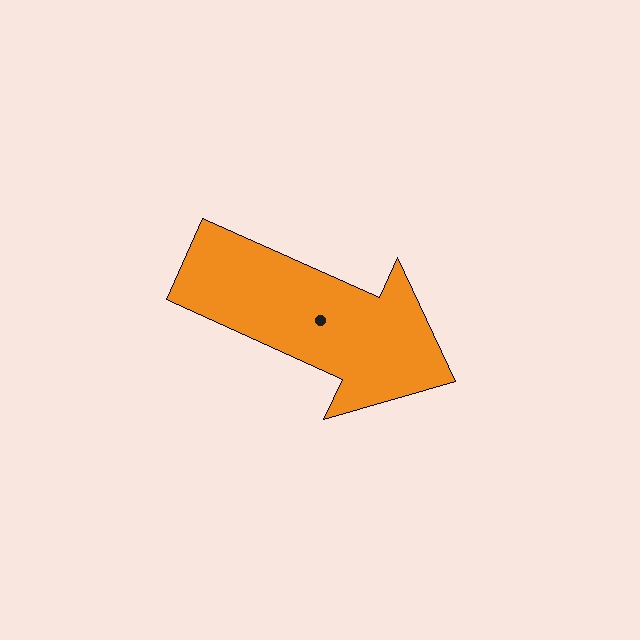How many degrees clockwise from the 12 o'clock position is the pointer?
Approximately 114 degrees.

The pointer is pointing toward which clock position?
Roughly 4 o'clock.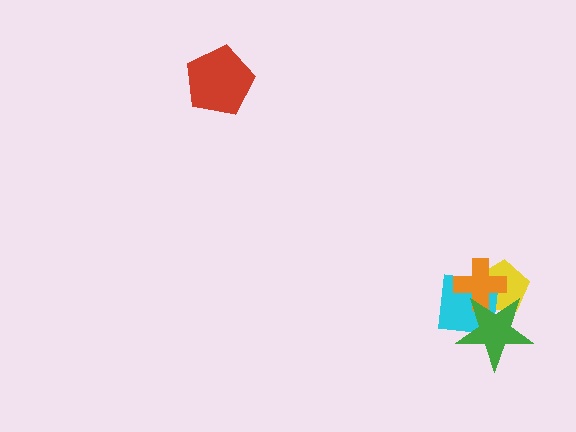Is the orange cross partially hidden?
Yes, it is partially covered by another shape.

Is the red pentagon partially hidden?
No, no other shape covers it.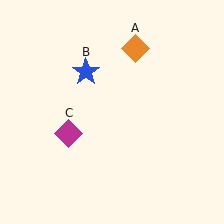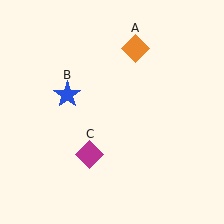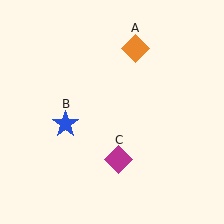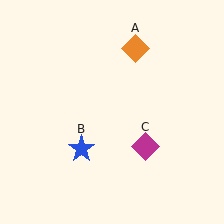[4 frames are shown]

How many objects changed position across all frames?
2 objects changed position: blue star (object B), magenta diamond (object C).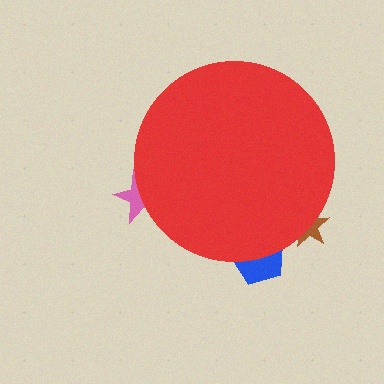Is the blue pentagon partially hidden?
Yes, the blue pentagon is partially hidden behind the red circle.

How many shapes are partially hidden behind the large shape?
3 shapes are partially hidden.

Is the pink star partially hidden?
Yes, the pink star is partially hidden behind the red circle.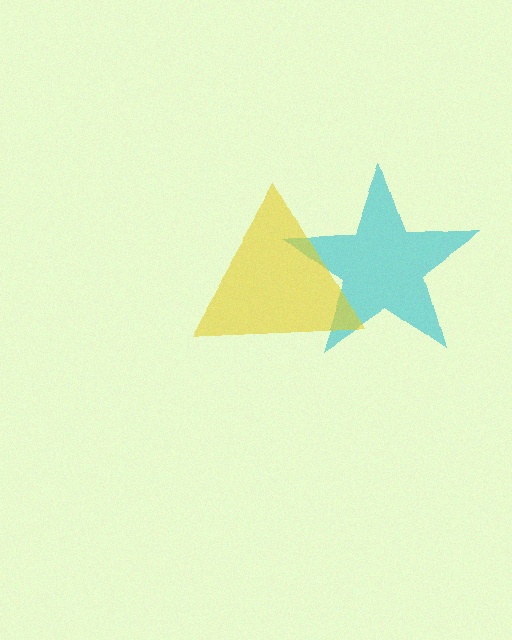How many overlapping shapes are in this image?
There are 2 overlapping shapes in the image.